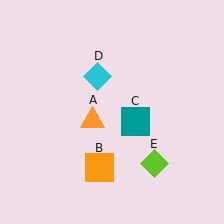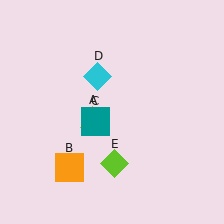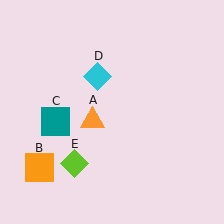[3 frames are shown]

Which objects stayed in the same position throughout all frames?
Orange triangle (object A) and cyan diamond (object D) remained stationary.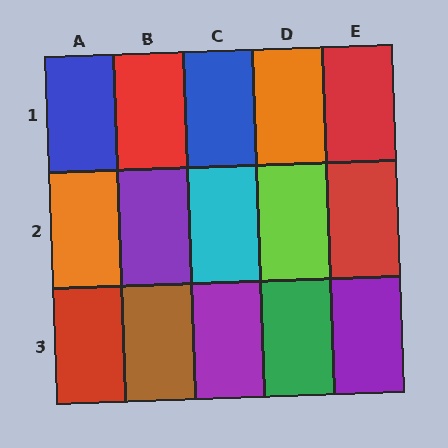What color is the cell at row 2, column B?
Purple.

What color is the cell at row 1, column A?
Blue.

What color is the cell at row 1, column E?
Red.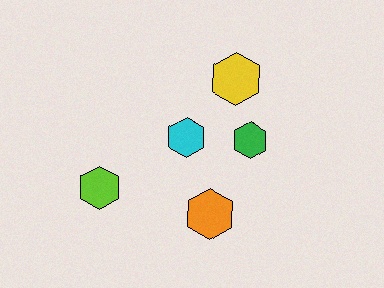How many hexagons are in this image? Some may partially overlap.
There are 5 hexagons.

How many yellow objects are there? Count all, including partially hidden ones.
There is 1 yellow object.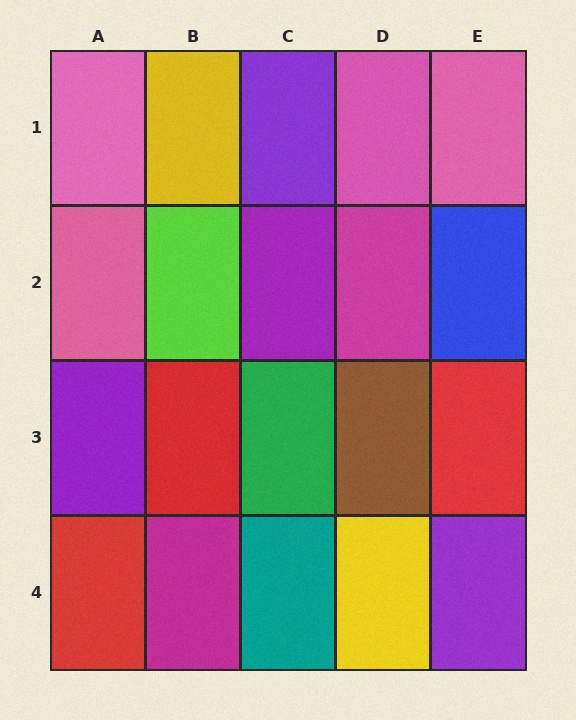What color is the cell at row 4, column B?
Magenta.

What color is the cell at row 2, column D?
Magenta.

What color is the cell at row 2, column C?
Purple.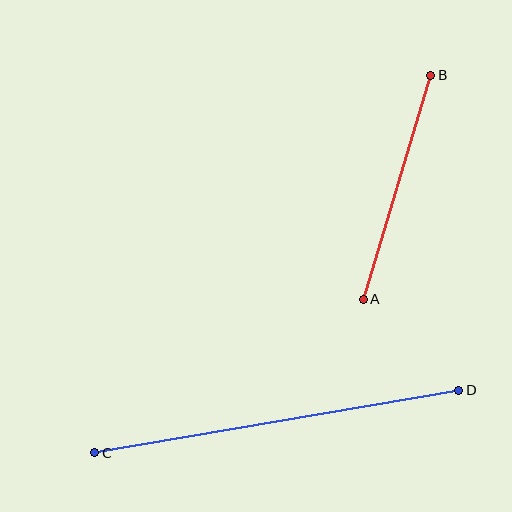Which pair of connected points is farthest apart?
Points C and D are farthest apart.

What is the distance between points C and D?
The distance is approximately 369 pixels.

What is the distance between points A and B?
The distance is approximately 234 pixels.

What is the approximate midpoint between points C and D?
The midpoint is at approximately (277, 421) pixels.